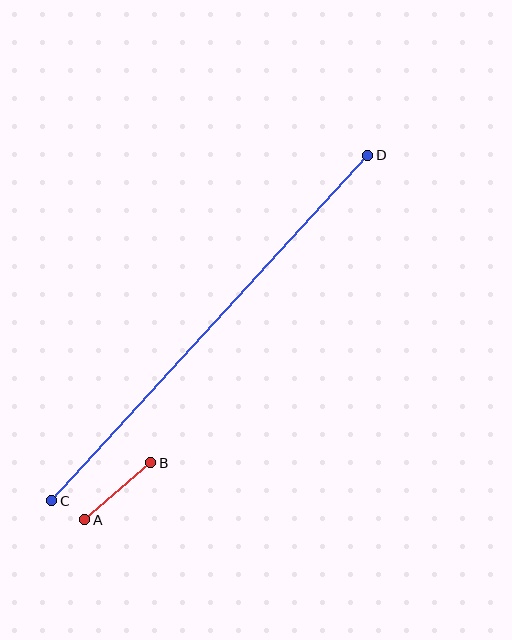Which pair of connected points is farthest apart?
Points C and D are farthest apart.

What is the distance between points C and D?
The distance is approximately 469 pixels.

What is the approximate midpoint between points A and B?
The midpoint is at approximately (118, 491) pixels.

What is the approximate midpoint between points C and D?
The midpoint is at approximately (210, 328) pixels.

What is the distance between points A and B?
The distance is approximately 87 pixels.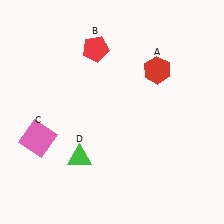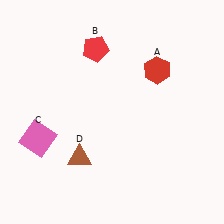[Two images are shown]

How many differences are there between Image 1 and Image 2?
There is 1 difference between the two images.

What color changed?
The triangle (D) changed from green in Image 1 to brown in Image 2.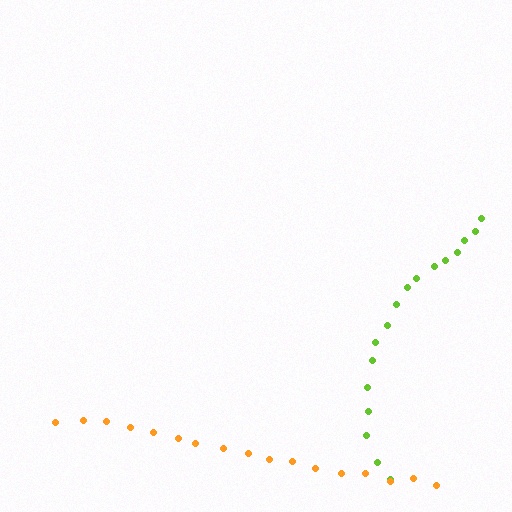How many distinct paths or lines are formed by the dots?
There are 2 distinct paths.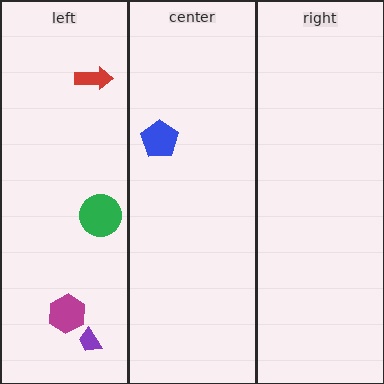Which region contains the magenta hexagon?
The left region.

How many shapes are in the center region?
1.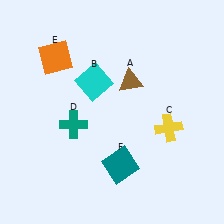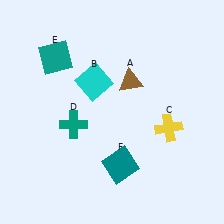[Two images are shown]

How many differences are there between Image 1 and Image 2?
There is 1 difference between the two images.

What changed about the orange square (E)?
In Image 1, E is orange. In Image 2, it changed to teal.